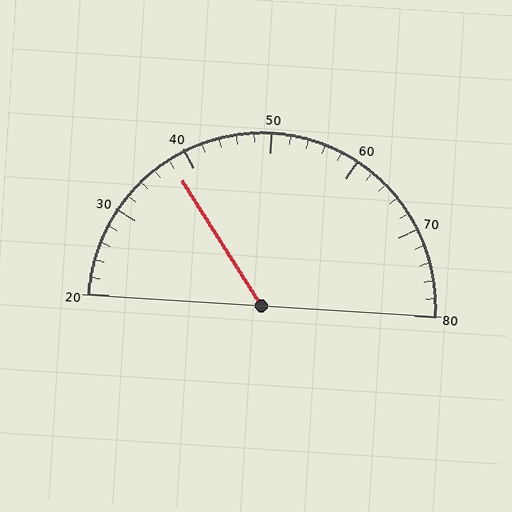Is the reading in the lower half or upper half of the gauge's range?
The reading is in the lower half of the range (20 to 80).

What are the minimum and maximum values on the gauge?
The gauge ranges from 20 to 80.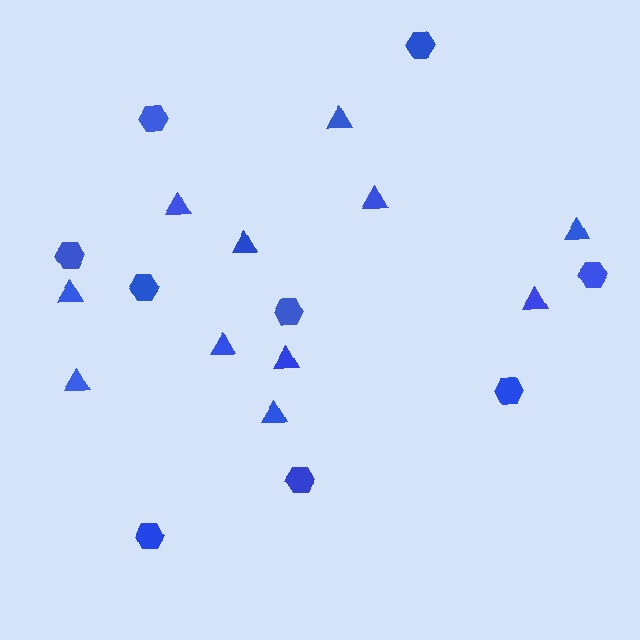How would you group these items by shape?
There are 2 groups: one group of triangles (11) and one group of hexagons (9).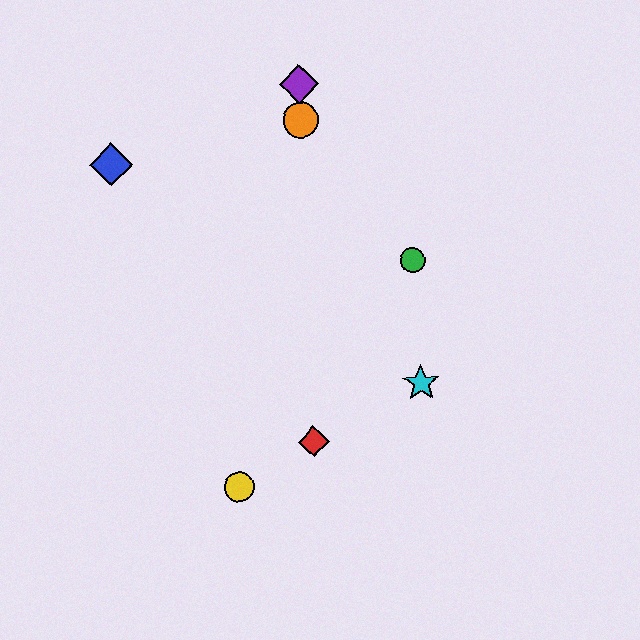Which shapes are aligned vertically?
The red diamond, the purple diamond, the orange circle are aligned vertically.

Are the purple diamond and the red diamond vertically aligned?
Yes, both are at x≈299.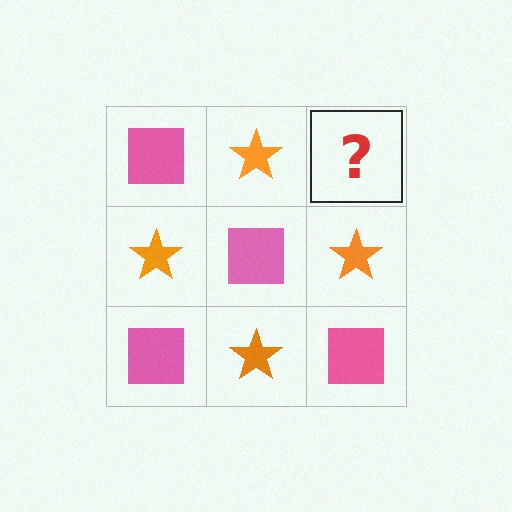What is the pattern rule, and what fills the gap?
The rule is that it alternates pink square and orange star in a checkerboard pattern. The gap should be filled with a pink square.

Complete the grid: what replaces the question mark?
The question mark should be replaced with a pink square.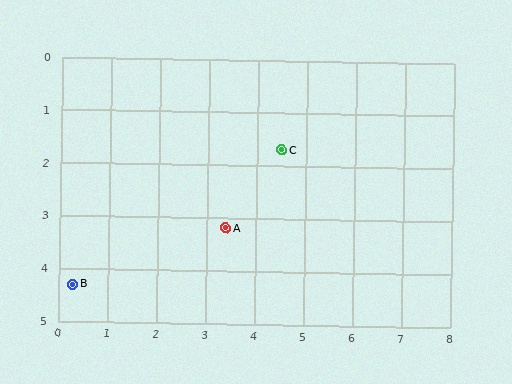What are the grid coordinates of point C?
Point C is at approximately (4.5, 1.7).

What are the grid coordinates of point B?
Point B is at approximately (0.3, 4.3).